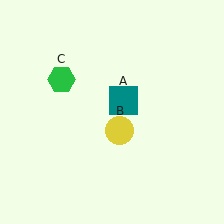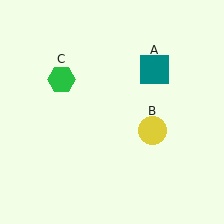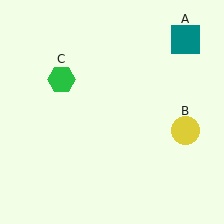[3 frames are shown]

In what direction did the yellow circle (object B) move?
The yellow circle (object B) moved right.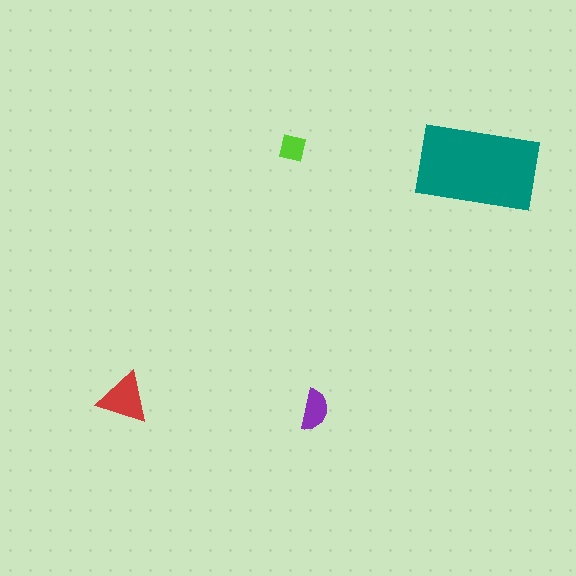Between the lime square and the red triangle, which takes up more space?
The red triangle.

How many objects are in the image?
There are 4 objects in the image.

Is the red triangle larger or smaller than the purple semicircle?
Larger.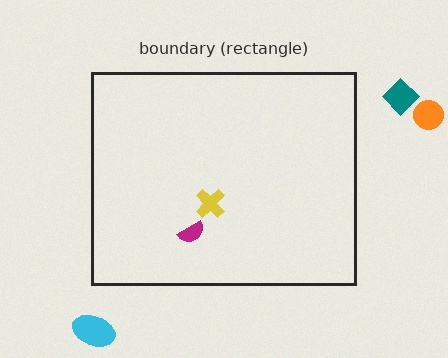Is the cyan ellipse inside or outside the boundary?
Outside.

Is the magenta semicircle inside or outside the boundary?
Inside.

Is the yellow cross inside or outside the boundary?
Inside.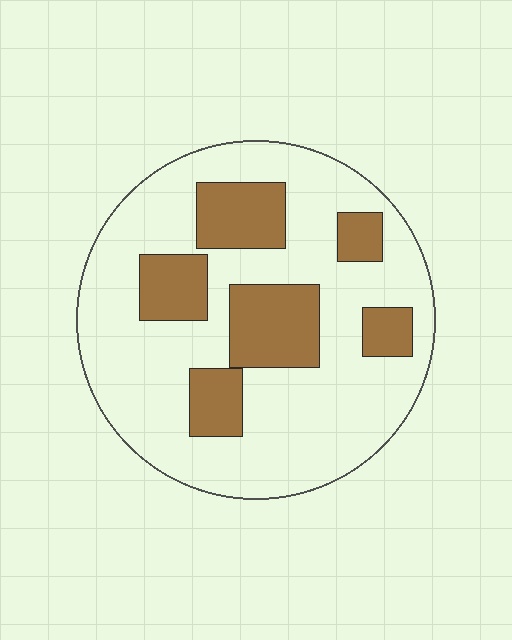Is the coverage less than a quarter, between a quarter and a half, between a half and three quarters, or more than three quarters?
Between a quarter and a half.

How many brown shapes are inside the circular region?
6.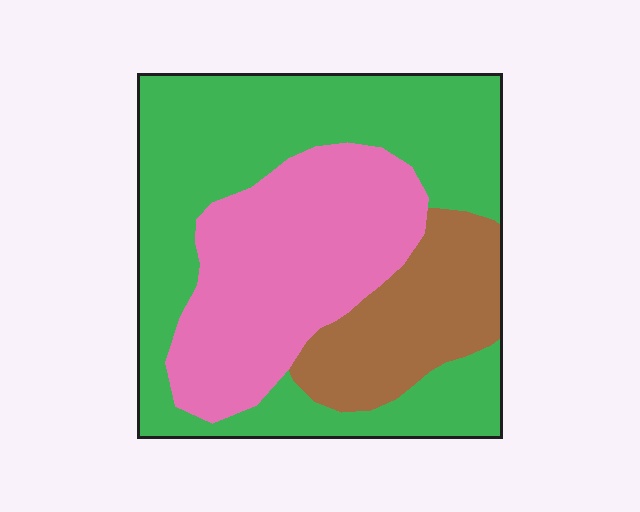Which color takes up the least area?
Brown, at roughly 20%.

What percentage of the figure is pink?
Pink takes up about one third (1/3) of the figure.